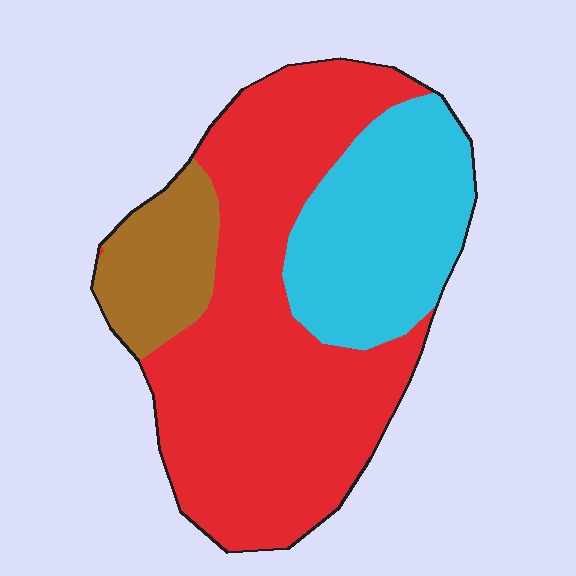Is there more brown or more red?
Red.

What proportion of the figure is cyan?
Cyan covers 27% of the figure.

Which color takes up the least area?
Brown, at roughly 15%.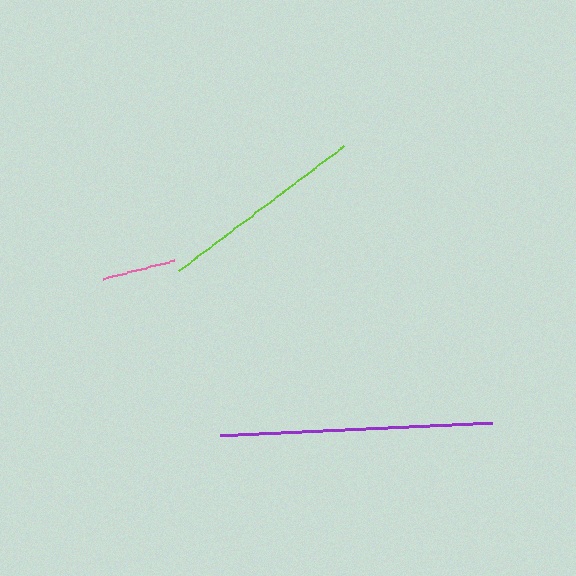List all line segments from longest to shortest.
From longest to shortest: purple, lime, pink.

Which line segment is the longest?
The purple line is the longest at approximately 271 pixels.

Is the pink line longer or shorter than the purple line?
The purple line is longer than the pink line.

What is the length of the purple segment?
The purple segment is approximately 271 pixels long.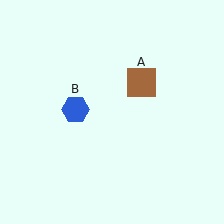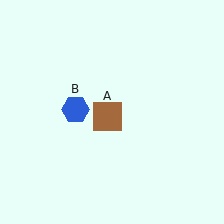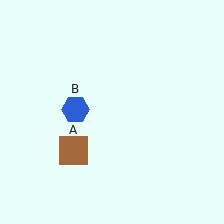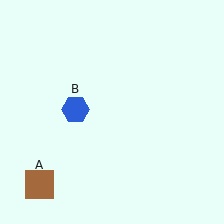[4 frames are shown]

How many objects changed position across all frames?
1 object changed position: brown square (object A).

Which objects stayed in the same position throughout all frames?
Blue hexagon (object B) remained stationary.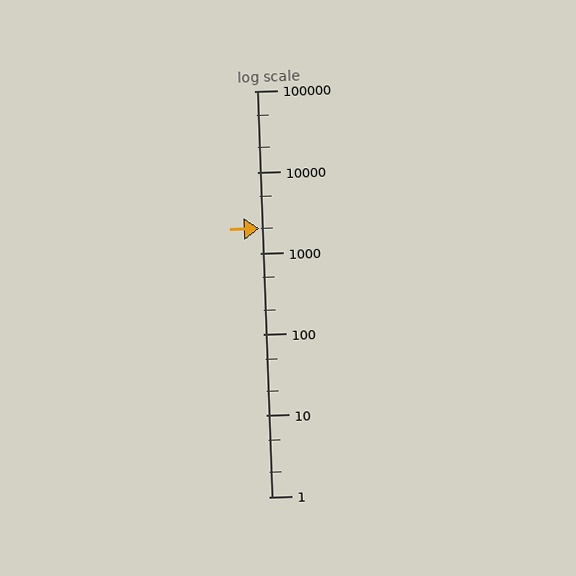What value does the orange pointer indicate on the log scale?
The pointer indicates approximately 2000.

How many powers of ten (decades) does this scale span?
The scale spans 5 decades, from 1 to 100000.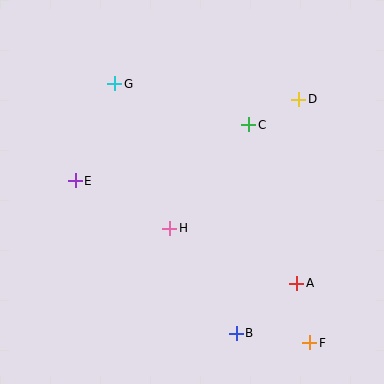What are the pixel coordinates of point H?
Point H is at (170, 228).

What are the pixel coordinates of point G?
Point G is at (115, 84).